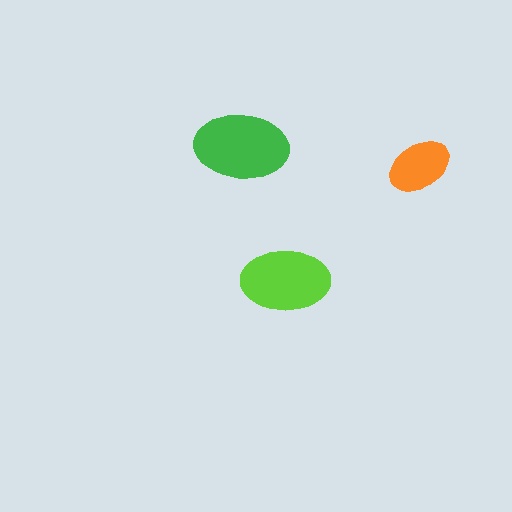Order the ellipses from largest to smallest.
the green one, the lime one, the orange one.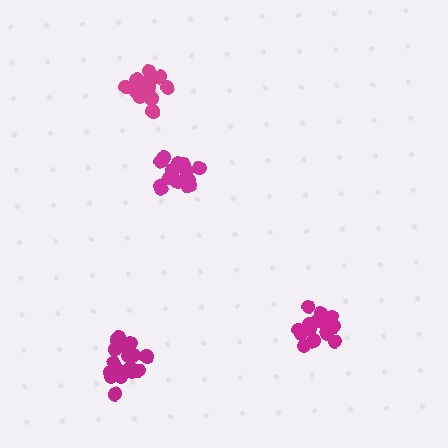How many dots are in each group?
Group 1: 14 dots, Group 2: 17 dots, Group 3: 19 dots, Group 4: 16 dots (66 total).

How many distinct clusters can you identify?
There are 4 distinct clusters.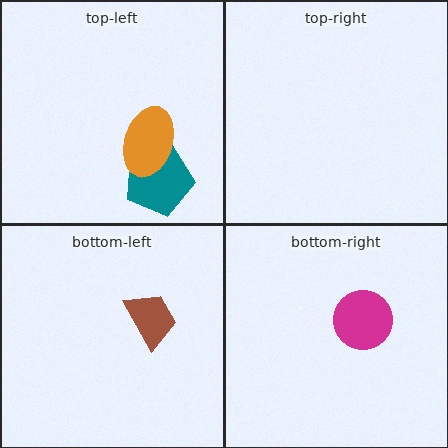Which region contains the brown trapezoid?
The bottom-left region.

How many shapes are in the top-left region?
2.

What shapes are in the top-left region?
The teal pentagon, the orange ellipse.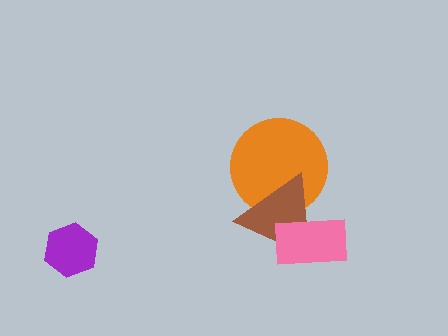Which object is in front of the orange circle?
The brown triangle is in front of the orange circle.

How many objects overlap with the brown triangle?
2 objects overlap with the brown triangle.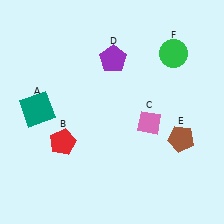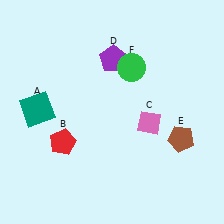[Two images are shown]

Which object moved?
The green circle (F) moved left.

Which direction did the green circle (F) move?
The green circle (F) moved left.